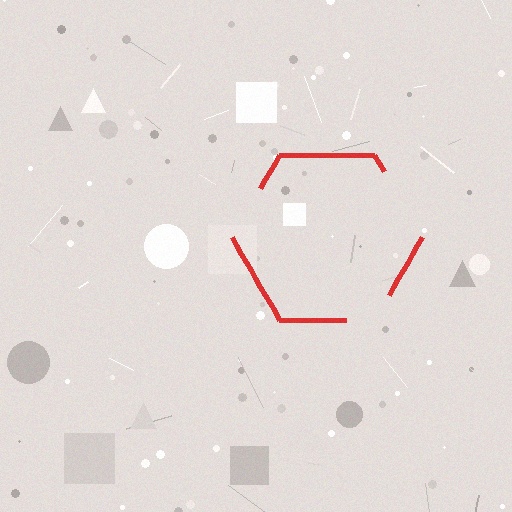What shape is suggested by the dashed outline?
The dashed outline suggests a hexagon.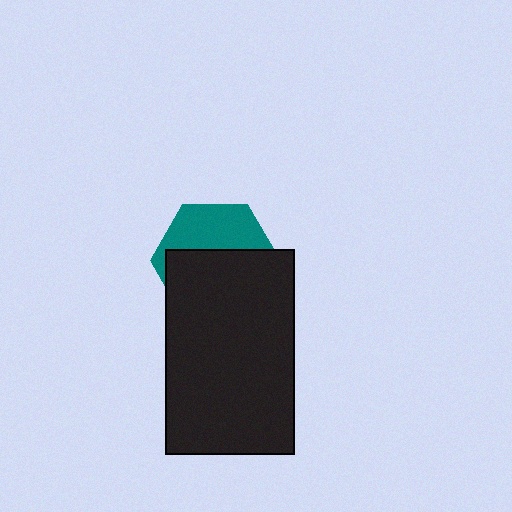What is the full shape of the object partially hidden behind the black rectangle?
The partially hidden object is a teal hexagon.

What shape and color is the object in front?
The object in front is a black rectangle.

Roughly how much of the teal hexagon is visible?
A small part of it is visible (roughly 41%).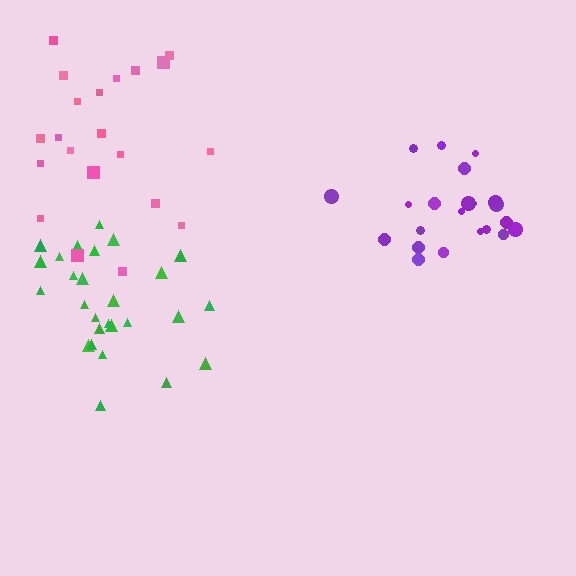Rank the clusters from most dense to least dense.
purple, green, pink.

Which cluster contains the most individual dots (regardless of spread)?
Green (27).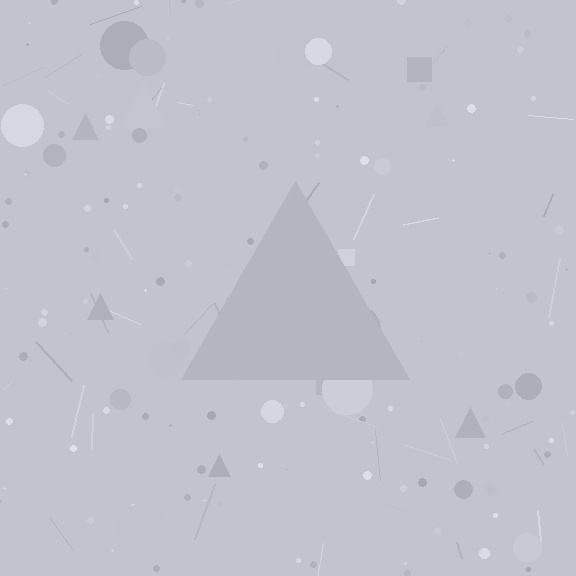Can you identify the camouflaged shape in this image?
The camouflaged shape is a triangle.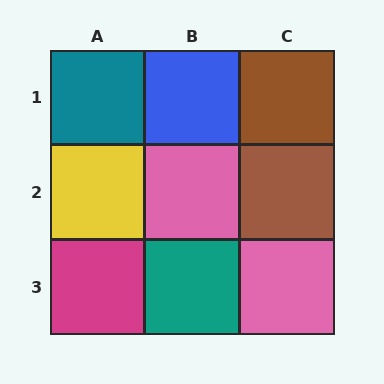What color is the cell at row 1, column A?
Teal.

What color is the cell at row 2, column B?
Pink.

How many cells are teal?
2 cells are teal.